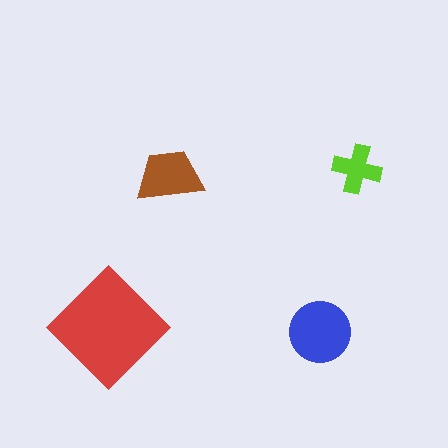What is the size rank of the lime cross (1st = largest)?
4th.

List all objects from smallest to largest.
The lime cross, the brown trapezoid, the blue circle, the red diamond.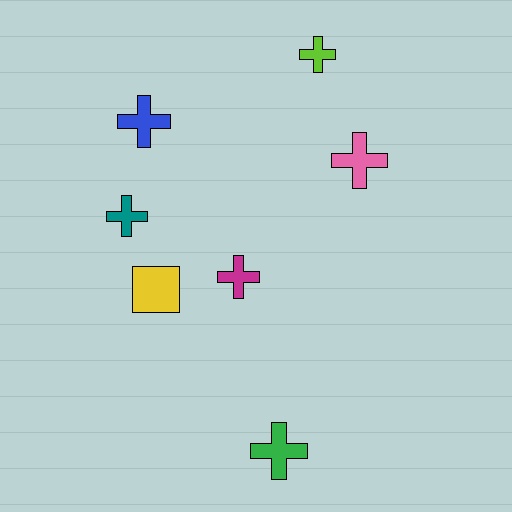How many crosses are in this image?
There are 6 crosses.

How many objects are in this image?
There are 7 objects.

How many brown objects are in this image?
There are no brown objects.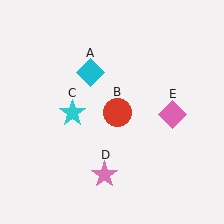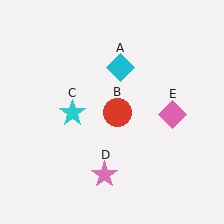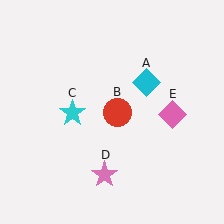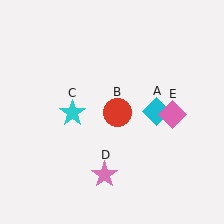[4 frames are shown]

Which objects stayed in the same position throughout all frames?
Red circle (object B) and cyan star (object C) and pink star (object D) and pink diamond (object E) remained stationary.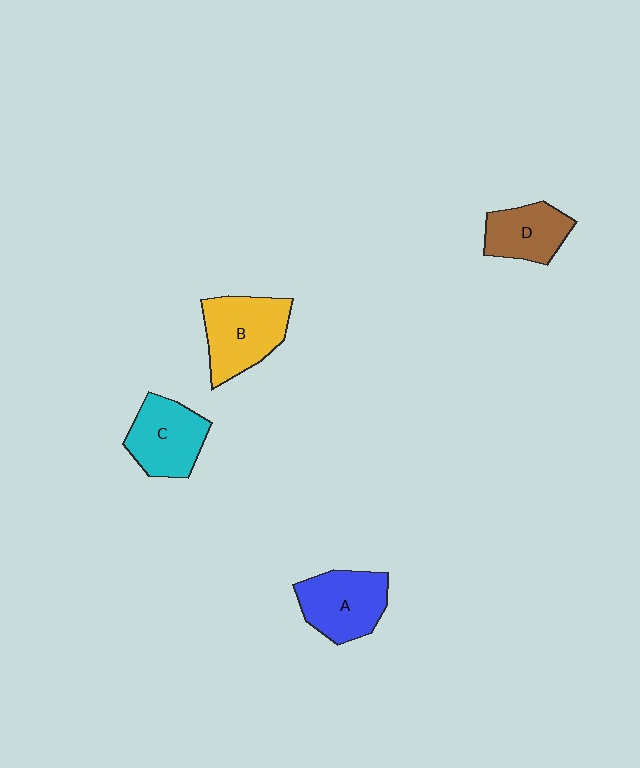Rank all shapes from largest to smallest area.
From largest to smallest: B (yellow), A (blue), C (cyan), D (brown).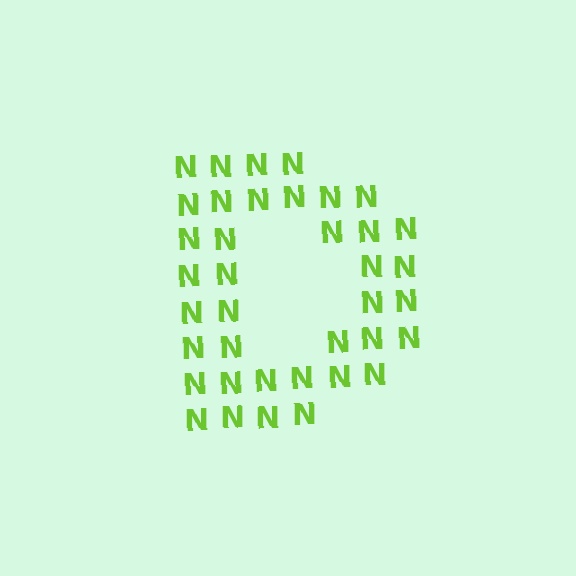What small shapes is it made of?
It is made of small letter N's.